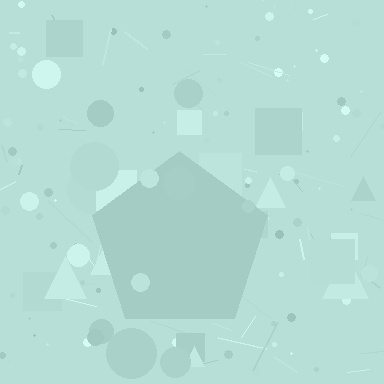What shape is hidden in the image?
A pentagon is hidden in the image.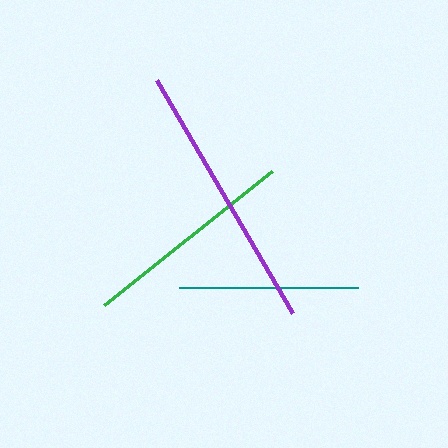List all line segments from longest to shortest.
From longest to shortest: purple, green, teal.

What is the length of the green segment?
The green segment is approximately 215 pixels long.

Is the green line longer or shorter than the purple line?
The purple line is longer than the green line.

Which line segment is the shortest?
The teal line is the shortest at approximately 179 pixels.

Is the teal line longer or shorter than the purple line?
The purple line is longer than the teal line.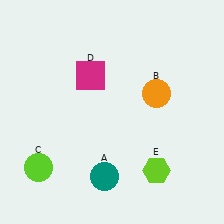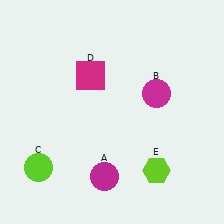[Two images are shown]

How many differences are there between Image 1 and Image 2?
There are 2 differences between the two images.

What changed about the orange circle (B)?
In Image 1, B is orange. In Image 2, it changed to magenta.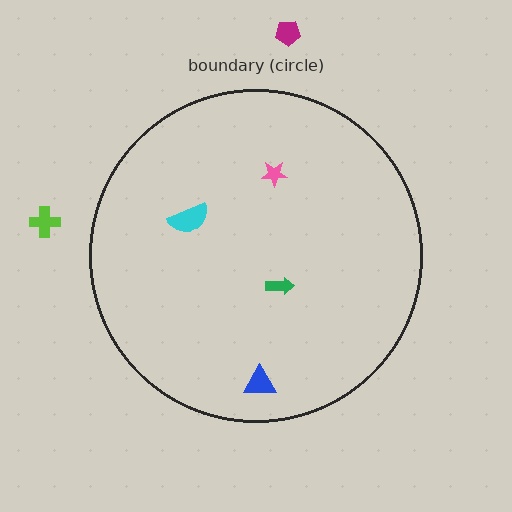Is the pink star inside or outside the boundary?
Inside.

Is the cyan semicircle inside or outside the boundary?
Inside.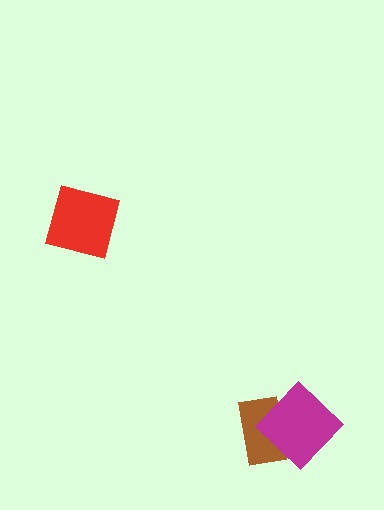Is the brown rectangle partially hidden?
Yes, it is partially covered by another shape.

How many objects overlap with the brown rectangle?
1 object overlaps with the brown rectangle.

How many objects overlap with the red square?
0 objects overlap with the red square.